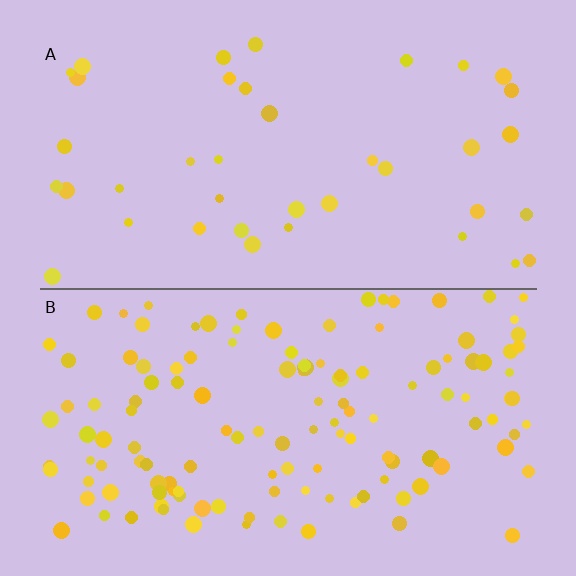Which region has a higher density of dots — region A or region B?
B (the bottom).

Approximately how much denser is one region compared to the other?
Approximately 3.4× — region B over region A.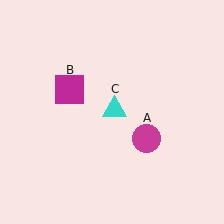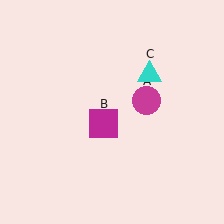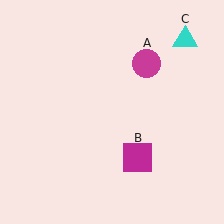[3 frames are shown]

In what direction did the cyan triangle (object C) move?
The cyan triangle (object C) moved up and to the right.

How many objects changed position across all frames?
3 objects changed position: magenta circle (object A), magenta square (object B), cyan triangle (object C).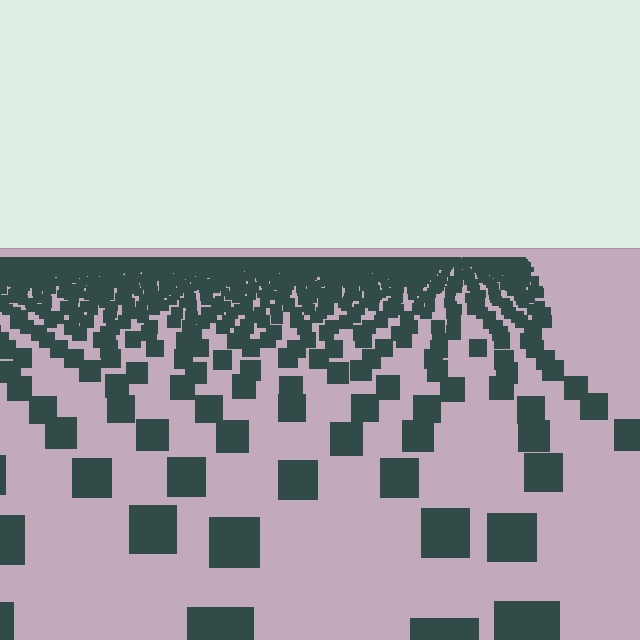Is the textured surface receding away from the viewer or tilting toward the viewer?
The surface is receding away from the viewer. Texture elements get smaller and denser toward the top.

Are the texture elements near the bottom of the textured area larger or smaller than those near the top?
Larger. Near the bottom, elements are closer to the viewer and appear at a bigger on-screen size.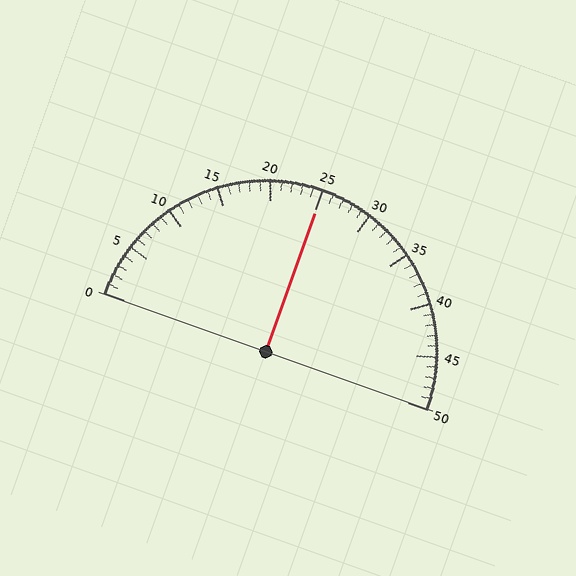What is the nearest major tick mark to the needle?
The nearest major tick mark is 25.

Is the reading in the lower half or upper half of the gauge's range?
The reading is in the upper half of the range (0 to 50).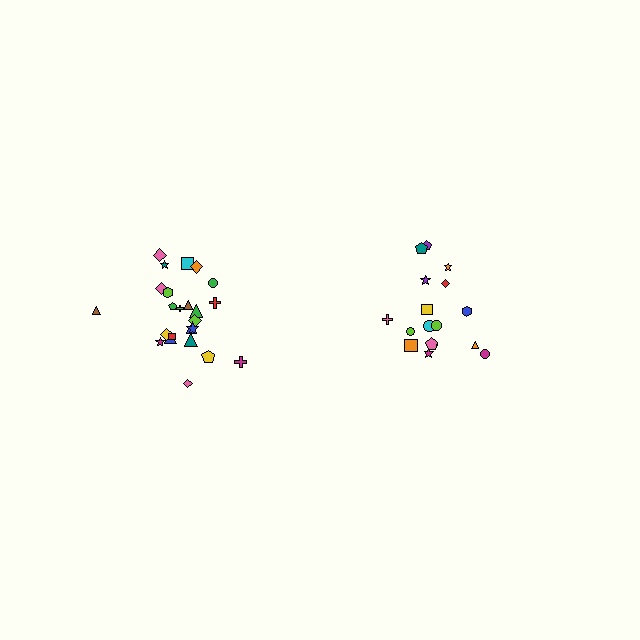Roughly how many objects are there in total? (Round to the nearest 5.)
Roughly 45 objects in total.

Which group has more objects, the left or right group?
The left group.